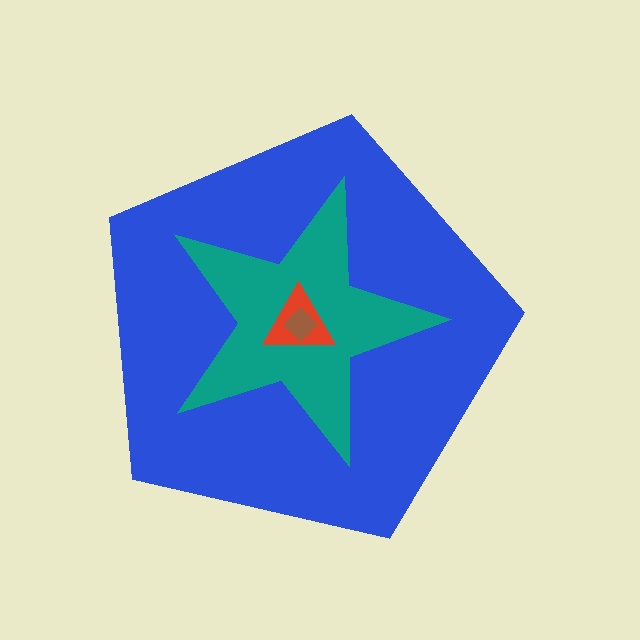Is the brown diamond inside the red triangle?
Yes.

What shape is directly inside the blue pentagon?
The teal star.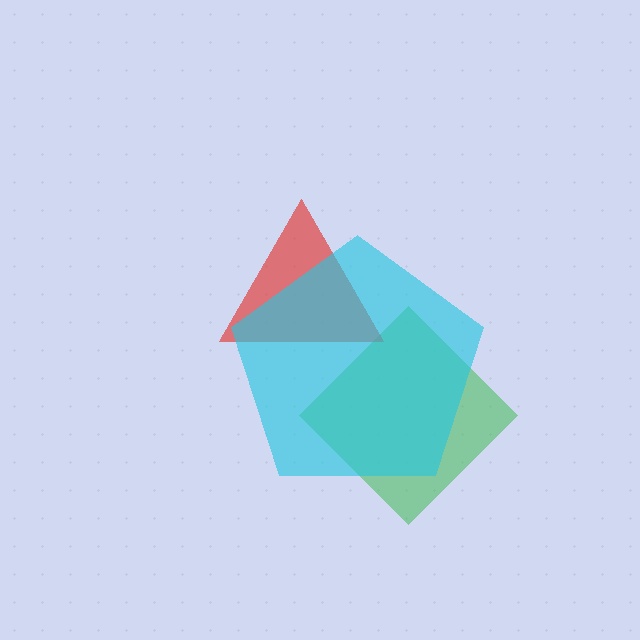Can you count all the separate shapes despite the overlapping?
Yes, there are 3 separate shapes.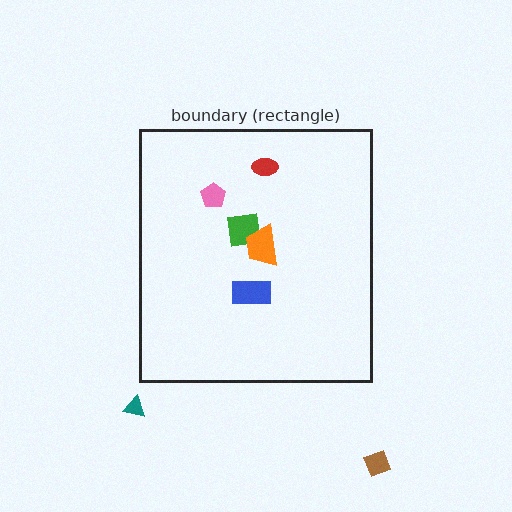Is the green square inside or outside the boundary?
Inside.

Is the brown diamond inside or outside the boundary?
Outside.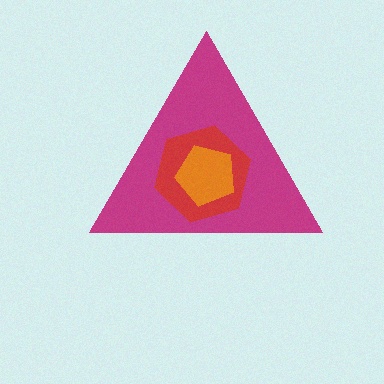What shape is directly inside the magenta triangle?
The red hexagon.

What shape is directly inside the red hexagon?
The orange pentagon.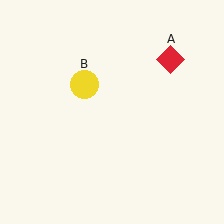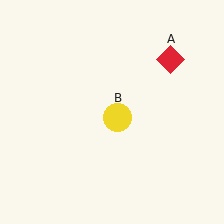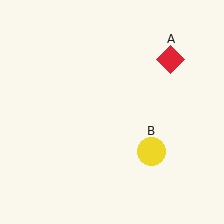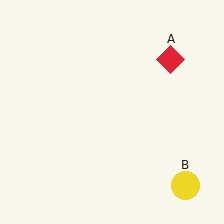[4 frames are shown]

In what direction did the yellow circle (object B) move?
The yellow circle (object B) moved down and to the right.